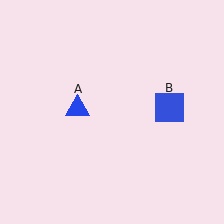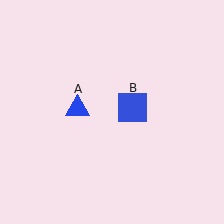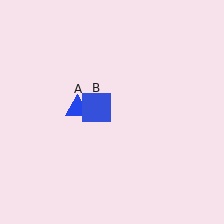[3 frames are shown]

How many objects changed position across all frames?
1 object changed position: blue square (object B).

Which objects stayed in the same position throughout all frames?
Blue triangle (object A) remained stationary.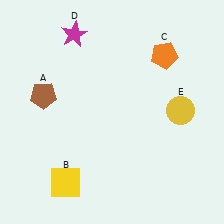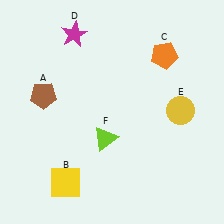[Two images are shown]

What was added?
A lime triangle (F) was added in Image 2.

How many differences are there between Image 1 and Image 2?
There is 1 difference between the two images.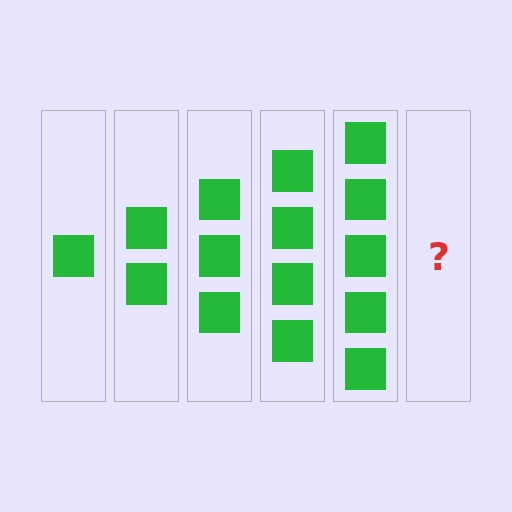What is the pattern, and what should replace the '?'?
The pattern is that each step adds one more square. The '?' should be 6 squares.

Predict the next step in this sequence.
The next step is 6 squares.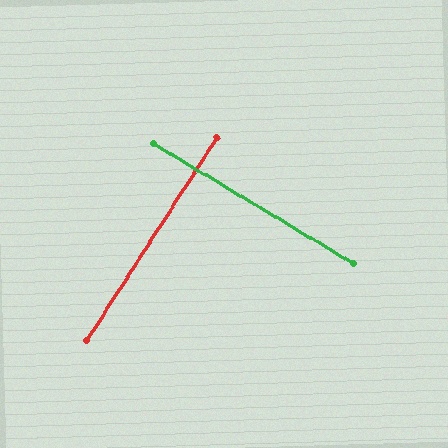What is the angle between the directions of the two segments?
Approximately 88 degrees.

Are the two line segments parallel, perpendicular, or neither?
Perpendicular — they meet at approximately 88°.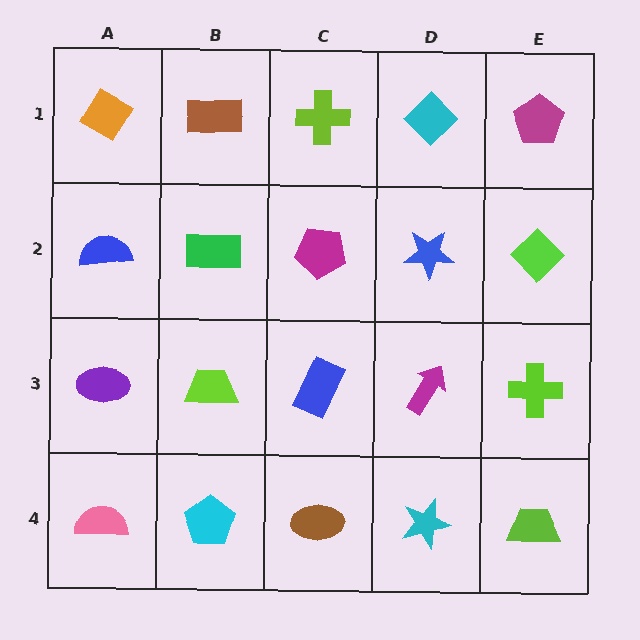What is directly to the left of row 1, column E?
A cyan diamond.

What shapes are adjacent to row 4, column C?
A blue rectangle (row 3, column C), a cyan pentagon (row 4, column B), a cyan star (row 4, column D).